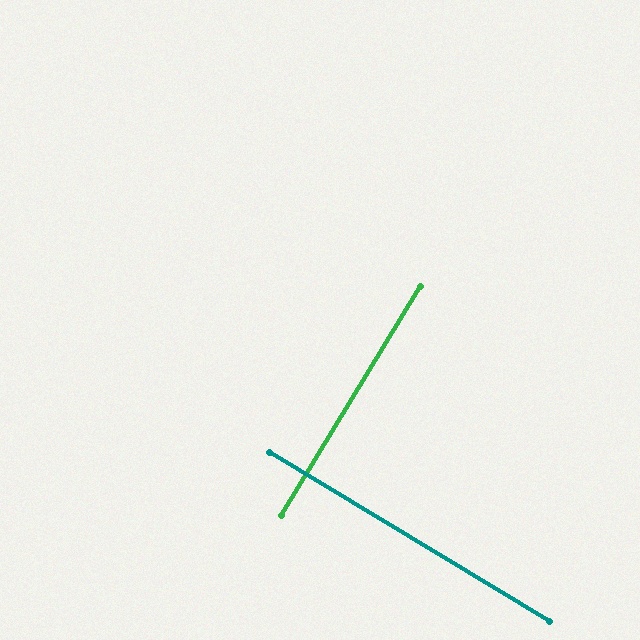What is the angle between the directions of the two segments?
Approximately 90 degrees.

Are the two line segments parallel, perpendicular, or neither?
Perpendicular — they meet at approximately 90°.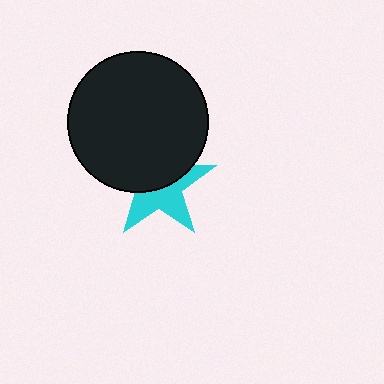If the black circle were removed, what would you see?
You would see the complete cyan star.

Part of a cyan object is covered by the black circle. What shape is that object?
It is a star.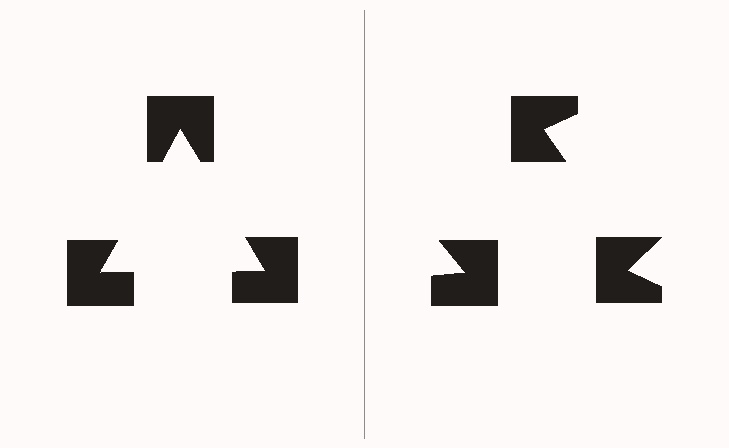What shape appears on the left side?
An illusory triangle.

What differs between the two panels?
The notched squares are positioned identically on both sides; only the wedge orientations differ. On the left they align to a triangle; on the right they are misaligned.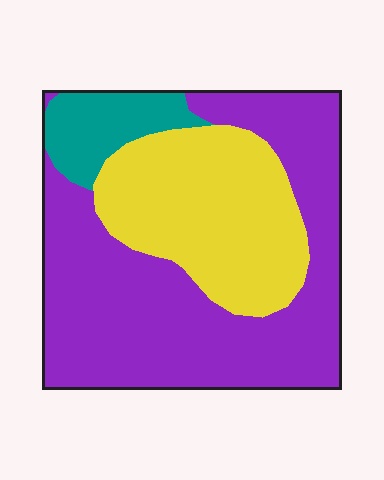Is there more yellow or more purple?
Purple.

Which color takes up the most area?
Purple, at roughly 60%.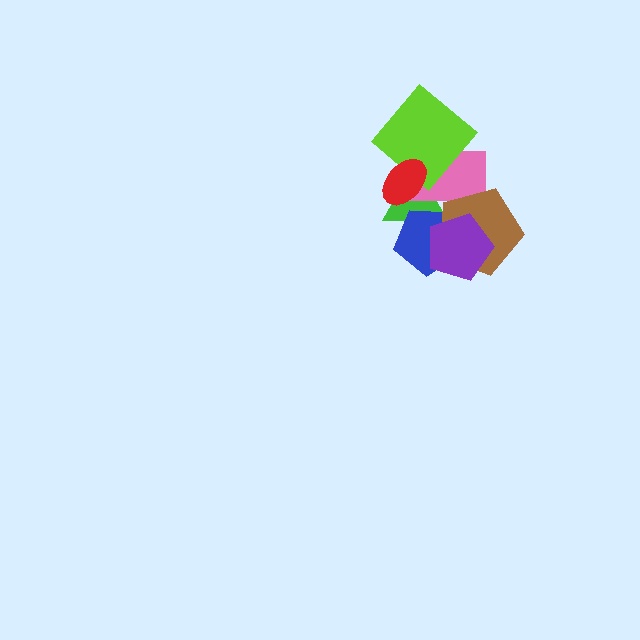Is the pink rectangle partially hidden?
Yes, it is partially covered by another shape.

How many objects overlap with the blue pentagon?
4 objects overlap with the blue pentagon.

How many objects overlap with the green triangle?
6 objects overlap with the green triangle.